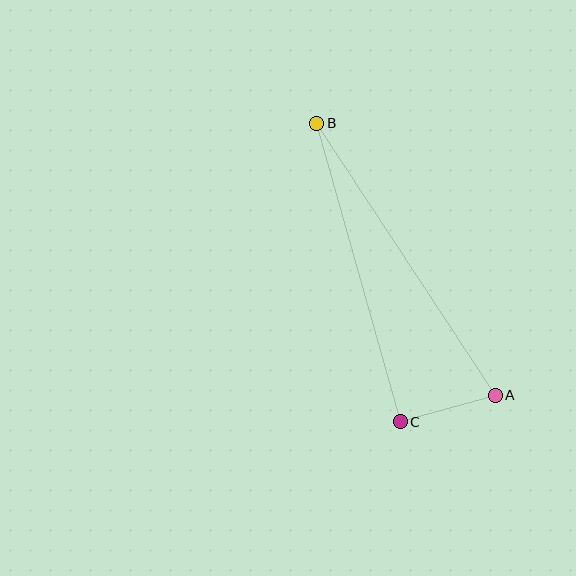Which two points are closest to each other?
Points A and C are closest to each other.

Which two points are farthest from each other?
Points A and B are farthest from each other.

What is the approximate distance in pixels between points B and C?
The distance between B and C is approximately 310 pixels.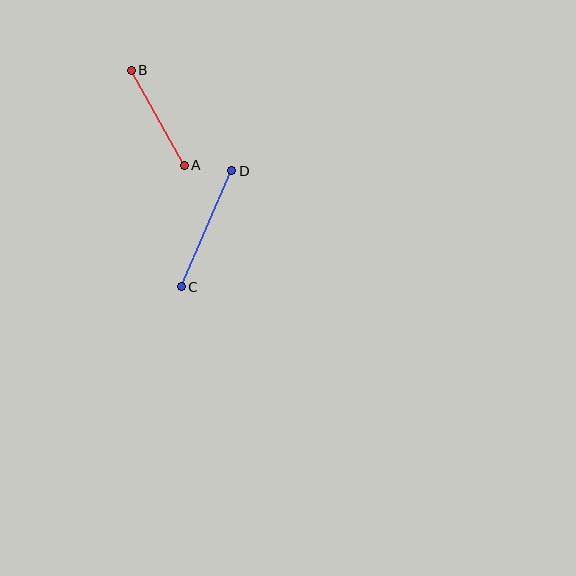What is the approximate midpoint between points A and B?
The midpoint is at approximately (158, 118) pixels.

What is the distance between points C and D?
The distance is approximately 127 pixels.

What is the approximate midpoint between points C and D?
The midpoint is at approximately (207, 229) pixels.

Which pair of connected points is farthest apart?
Points C and D are farthest apart.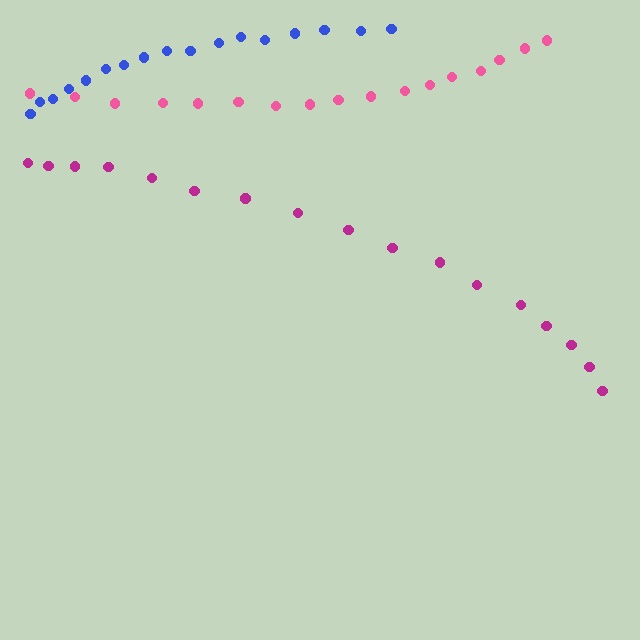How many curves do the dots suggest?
There are 3 distinct paths.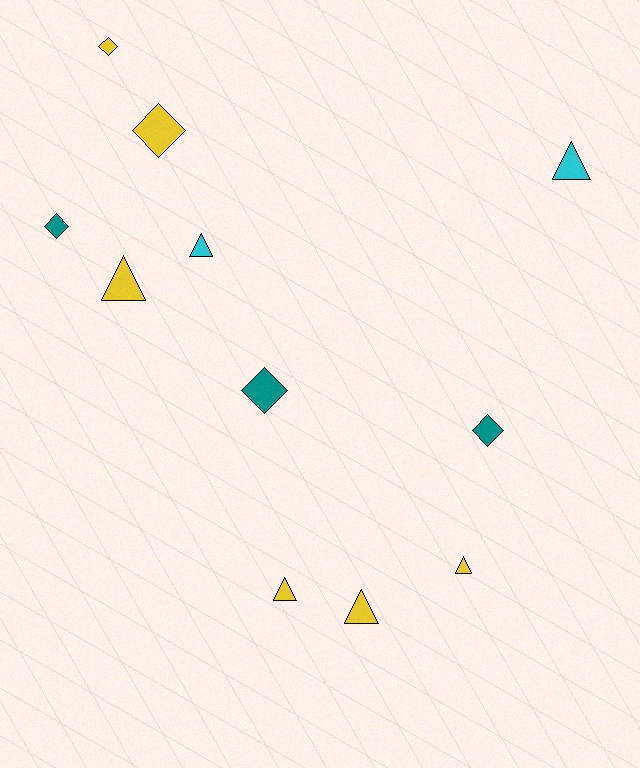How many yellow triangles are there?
There are 4 yellow triangles.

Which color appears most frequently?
Yellow, with 6 objects.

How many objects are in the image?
There are 11 objects.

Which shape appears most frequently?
Triangle, with 6 objects.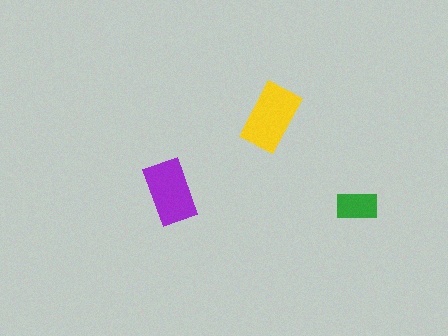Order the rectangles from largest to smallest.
the yellow one, the purple one, the green one.